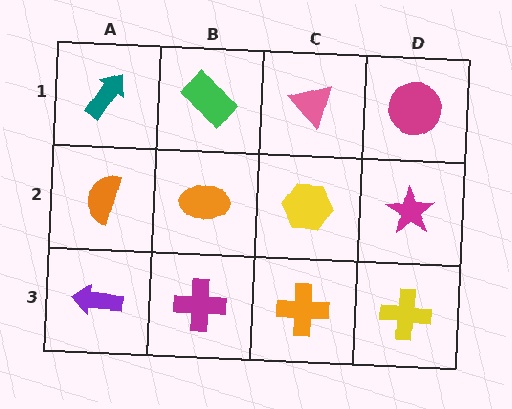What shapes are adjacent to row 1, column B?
An orange ellipse (row 2, column B), a teal arrow (row 1, column A), a pink triangle (row 1, column C).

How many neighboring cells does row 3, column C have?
3.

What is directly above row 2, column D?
A magenta circle.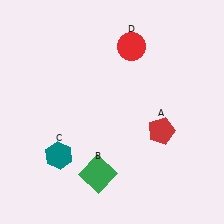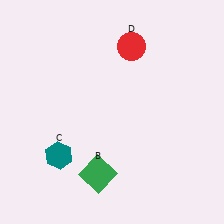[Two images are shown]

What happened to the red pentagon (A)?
The red pentagon (A) was removed in Image 2. It was in the bottom-right area of Image 1.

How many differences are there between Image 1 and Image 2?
There is 1 difference between the two images.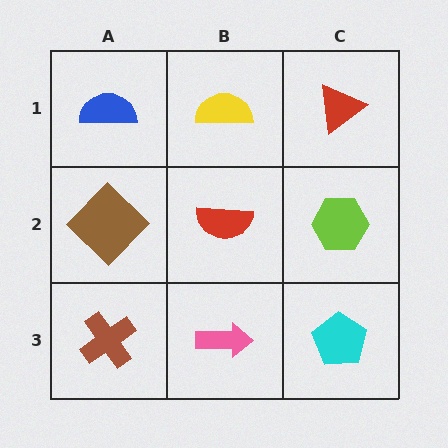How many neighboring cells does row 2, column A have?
3.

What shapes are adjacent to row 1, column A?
A brown diamond (row 2, column A), a yellow semicircle (row 1, column B).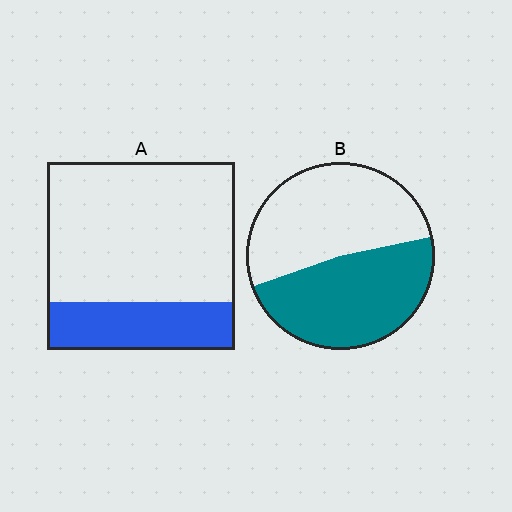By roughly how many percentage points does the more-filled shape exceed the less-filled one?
By roughly 25 percentage points (B over A).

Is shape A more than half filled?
No.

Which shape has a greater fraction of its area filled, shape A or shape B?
Shape B.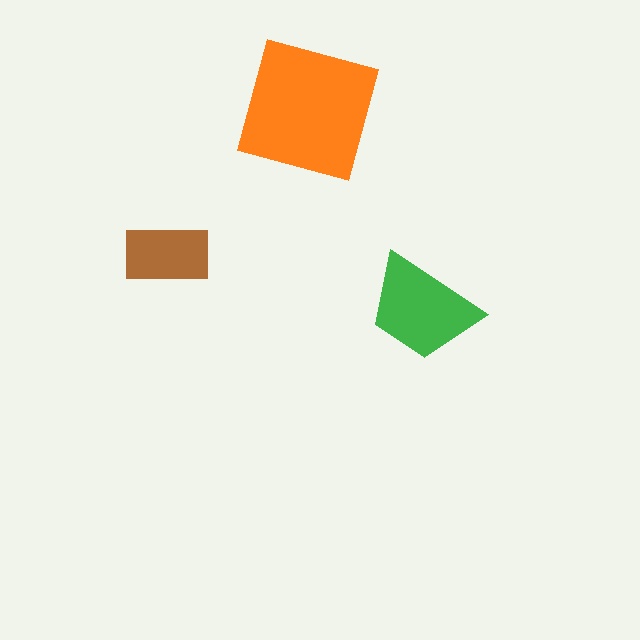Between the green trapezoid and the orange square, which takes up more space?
The orange square.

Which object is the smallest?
The brown rectangle.